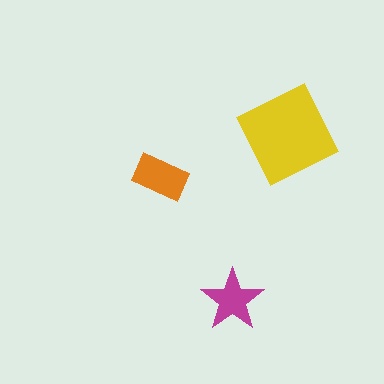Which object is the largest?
The yellow square.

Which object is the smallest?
The magenta star.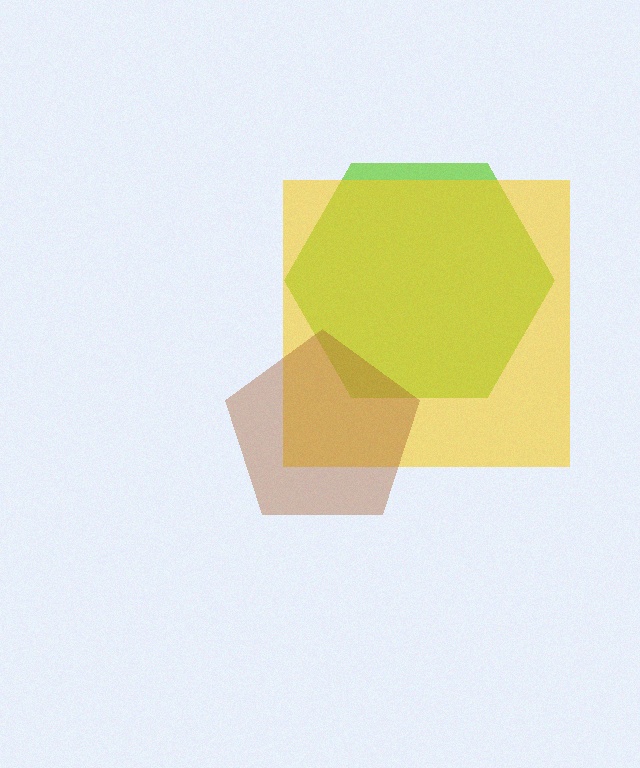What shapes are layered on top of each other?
The layered shapes are: a lime hexagon, a yellow square, a brown pentagon.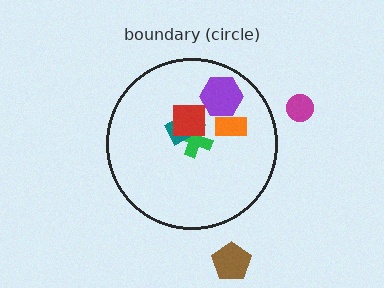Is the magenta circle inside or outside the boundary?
Outside.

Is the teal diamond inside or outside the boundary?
Inside.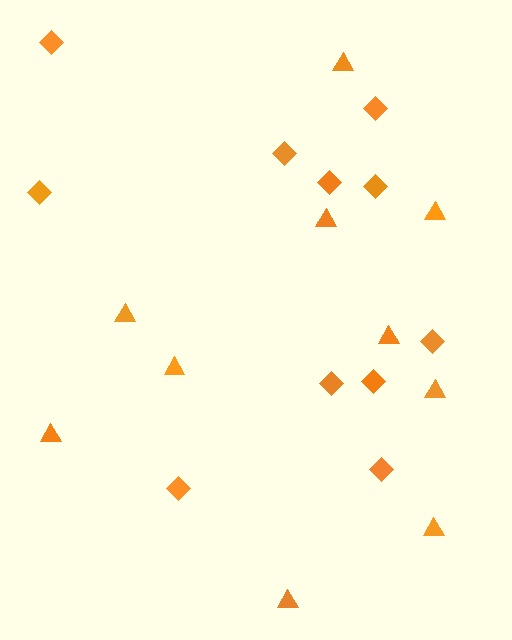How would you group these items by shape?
There are 2 groups: one group of diamonds (11) and one group of triangles (10).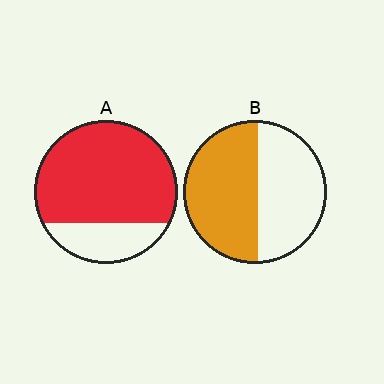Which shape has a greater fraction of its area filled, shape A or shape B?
Shape A.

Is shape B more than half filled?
Roughly half.